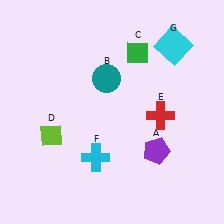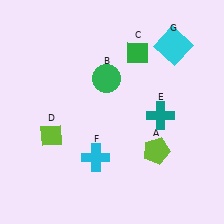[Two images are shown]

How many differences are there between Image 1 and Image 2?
There are 3 differences between the two images.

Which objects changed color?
A changed from purple to lime. B changed from teal to green. E changed from red to teal.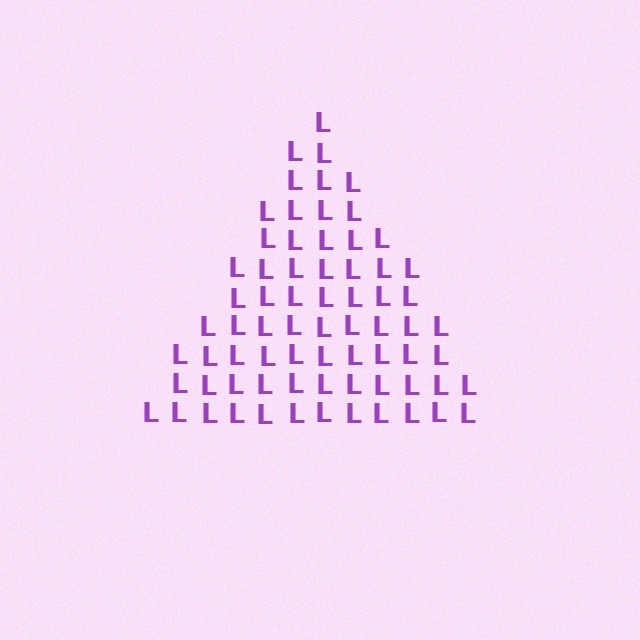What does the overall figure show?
The overall figure shows a triangle.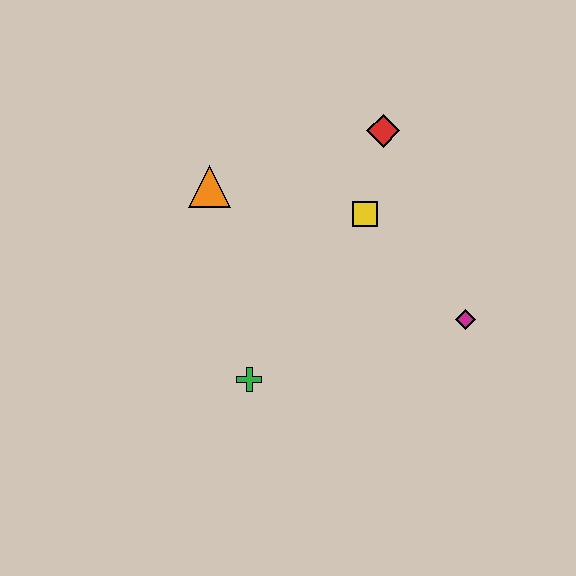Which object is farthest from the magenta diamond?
The orange triangle is farthest from the magenta diamond.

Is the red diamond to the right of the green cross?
Yes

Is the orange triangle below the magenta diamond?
No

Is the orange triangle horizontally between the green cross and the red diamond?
No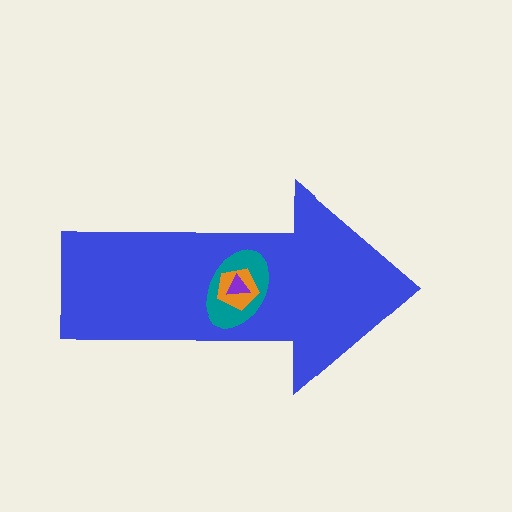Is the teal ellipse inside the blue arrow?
Yes.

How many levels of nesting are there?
4.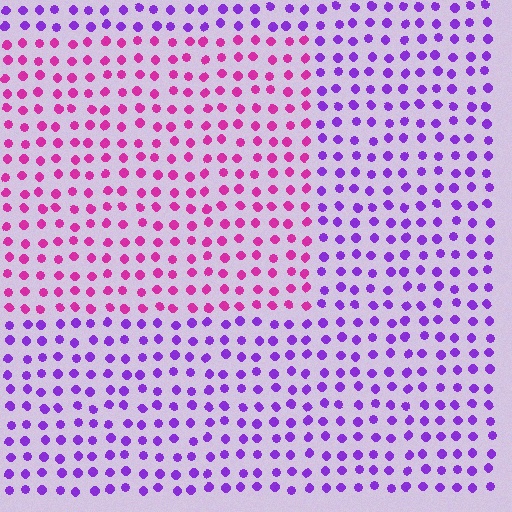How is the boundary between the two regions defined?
The boundary is defined purely by a slight shift in hue (about 45 degrees). Spacing, size, and orientation are identical on both sides.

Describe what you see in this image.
The image is filled with small purple elements in a uniform arrangement. A rectangle-shaped region is visible where the elements are tinted to a slightly different hue, forming a subtle color boundary.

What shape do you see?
I see a rectangle.